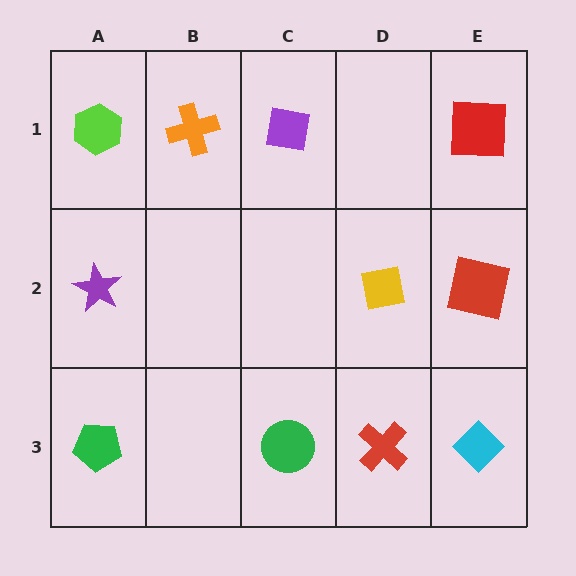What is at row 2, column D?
A yellow square.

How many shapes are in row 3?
4 shapes.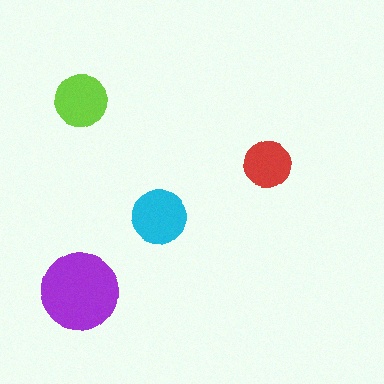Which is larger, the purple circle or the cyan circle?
The purple one.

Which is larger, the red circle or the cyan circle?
The cyan one.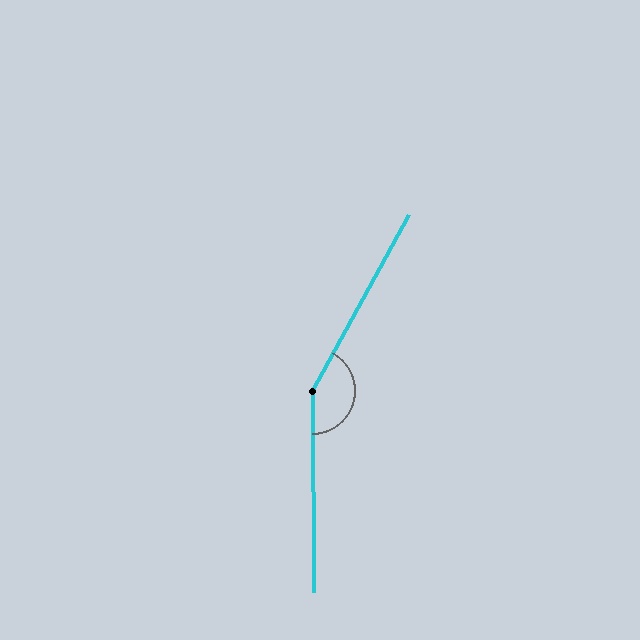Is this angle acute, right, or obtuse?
It is obtuse.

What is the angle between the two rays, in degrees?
Approximately 151 degrees.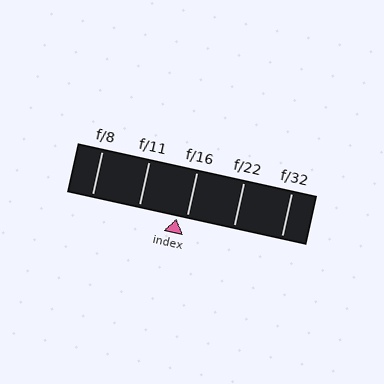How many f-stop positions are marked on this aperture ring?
There are 5 f-stop positions marked.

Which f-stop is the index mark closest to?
The index mark is closest to f/16.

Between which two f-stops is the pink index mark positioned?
The index mark is between f/11 and f/16.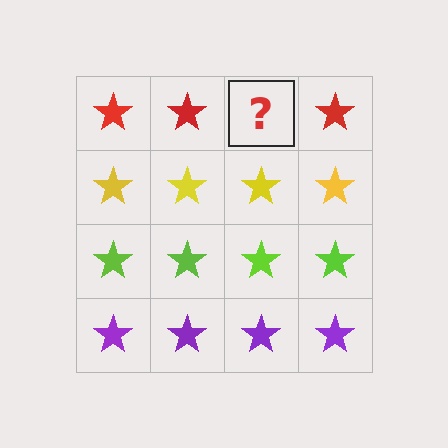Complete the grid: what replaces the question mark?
The question mark should be replaced with a red star.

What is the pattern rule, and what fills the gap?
The rule is that each row has a consistent color. The gap should be filled with a red star.